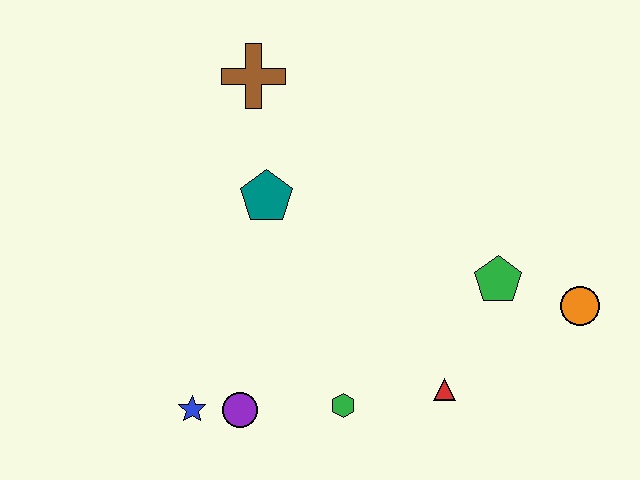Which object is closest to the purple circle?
The blue star is closest to the purple circle.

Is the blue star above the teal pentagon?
No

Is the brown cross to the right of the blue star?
Yes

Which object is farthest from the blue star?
The orange circle is farthest from the blue star.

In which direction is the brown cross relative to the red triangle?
The brown cross is above the red triangle.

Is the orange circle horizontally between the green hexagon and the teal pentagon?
No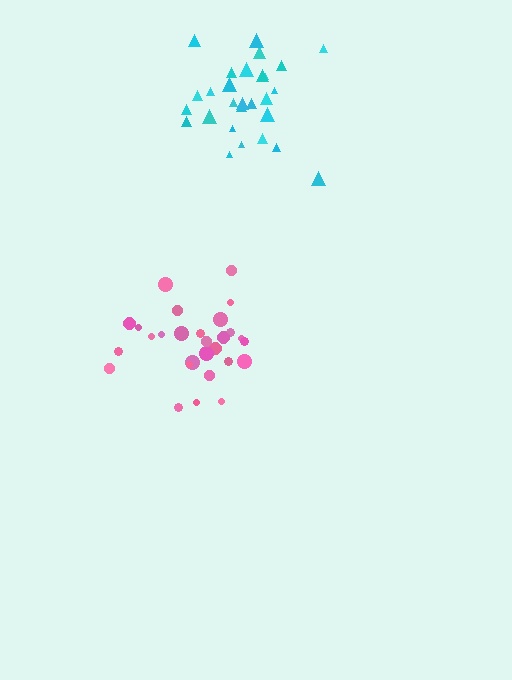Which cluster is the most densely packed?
Pink.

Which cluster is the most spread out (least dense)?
Cyan.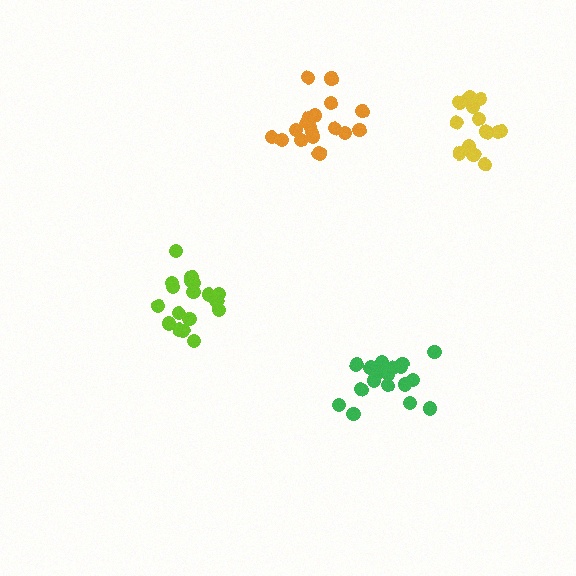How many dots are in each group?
Group 1: 19 dots, Group 2: 19 dots, Group 3: 14 dots, Group 4: 18 dots (70 total).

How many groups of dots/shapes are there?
There are 4 groups.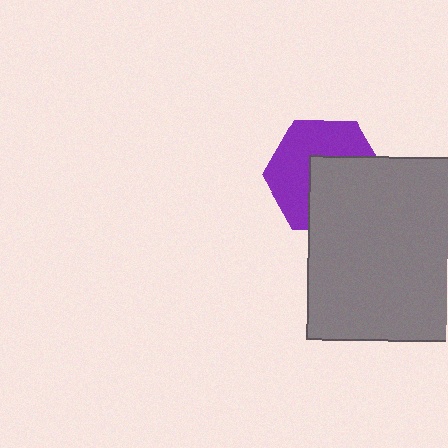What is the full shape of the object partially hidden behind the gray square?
The partially hidden object is a purple hexagon.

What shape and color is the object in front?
The object in front is a gray square.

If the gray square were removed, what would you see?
You would see the complete purple hexagon.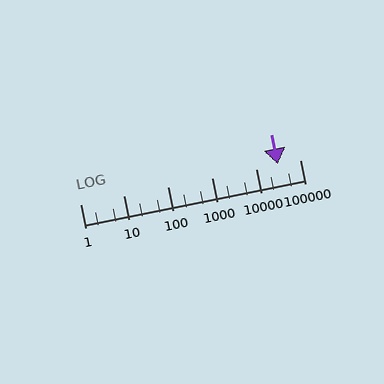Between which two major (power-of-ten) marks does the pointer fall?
The pointer is between 10000 and 100000.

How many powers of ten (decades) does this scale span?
The scale spans 5 decades, from 1 to 100000.